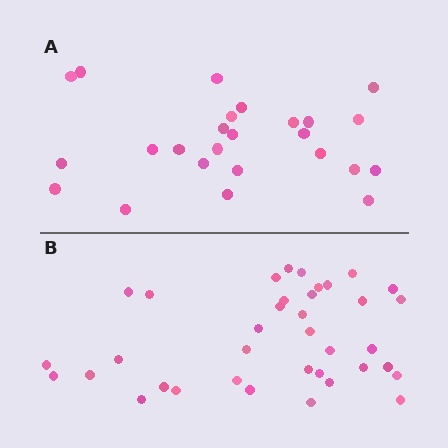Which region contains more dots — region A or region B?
Region B (the bottom region) has more dots.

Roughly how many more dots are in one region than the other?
Region B has roughly 12 or so more dots than region A.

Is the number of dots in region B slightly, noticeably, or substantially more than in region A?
Region B has substantially more. The ratio is roughly 1.5 to 1.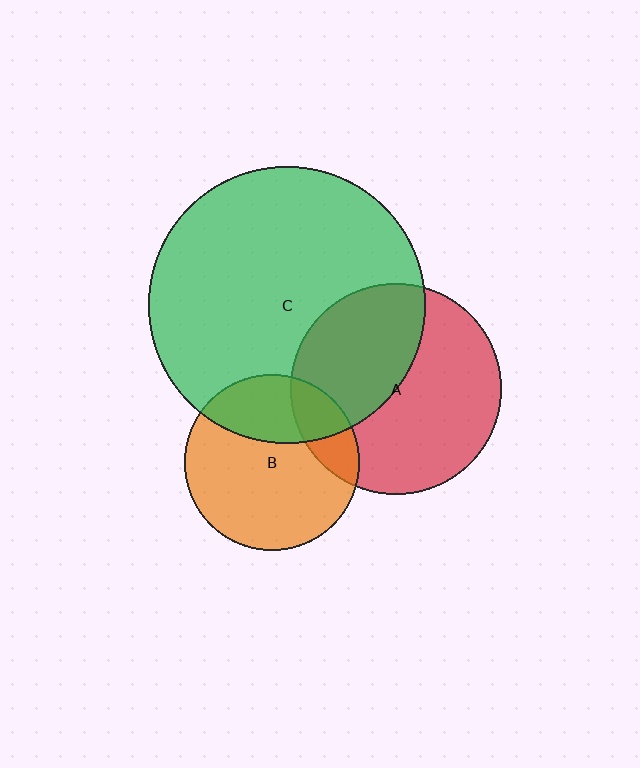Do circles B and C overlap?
Yes.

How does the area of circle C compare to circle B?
Approximately 2.5 times.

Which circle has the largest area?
Circle C (green).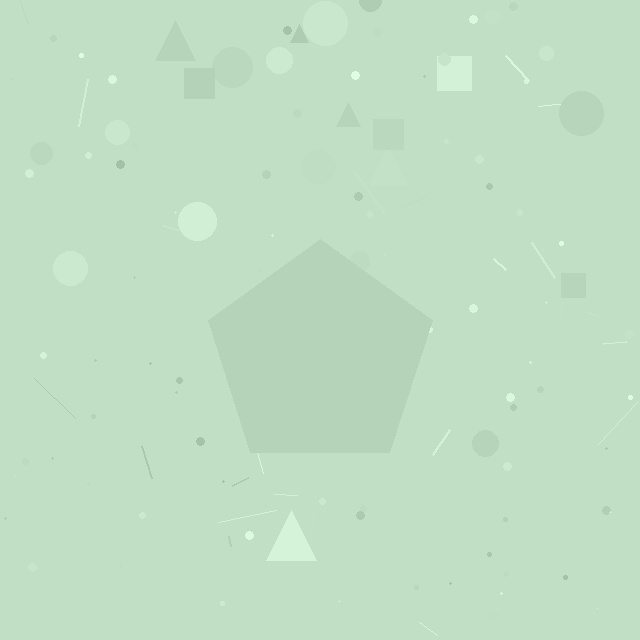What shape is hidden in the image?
A pentagon is hidden in the image.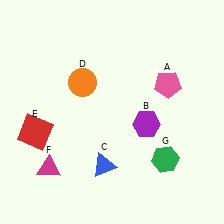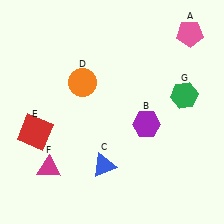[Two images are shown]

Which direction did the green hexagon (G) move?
The green hexagon (G) moved up.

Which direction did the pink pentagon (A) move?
The pink pentagon (A) moved up.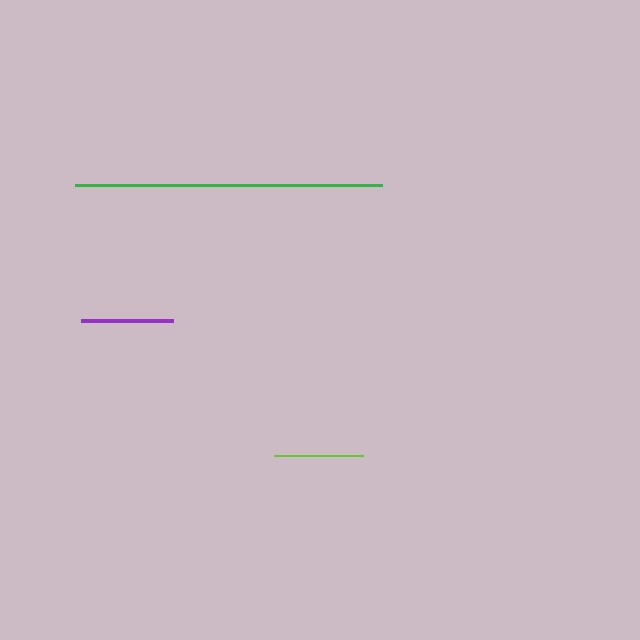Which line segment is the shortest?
The lime line is the shortest at approximately 90 pixels.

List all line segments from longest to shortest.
From longest to shortest: green, purple, lime.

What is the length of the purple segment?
The purple segment is approximately 92 pixels long.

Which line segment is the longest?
The green line is the longest at approximately 307 pixels.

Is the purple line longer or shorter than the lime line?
The purple line is longer than the lime line.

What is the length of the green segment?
The green segment is approximately 307 pixels long.